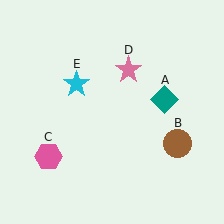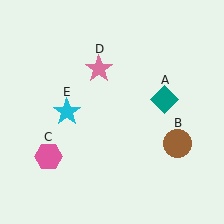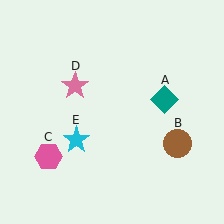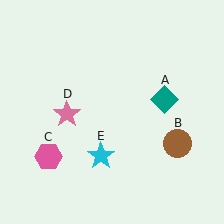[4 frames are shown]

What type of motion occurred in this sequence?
The pink star (object D), cyan star (object E) rotated counterclockwise around the center of the scene.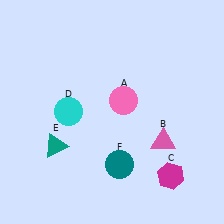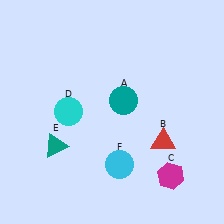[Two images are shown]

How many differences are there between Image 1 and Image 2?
There are 3 differences between the two images.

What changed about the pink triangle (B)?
In Image 1, B is pink. In Image 2, it changed to red.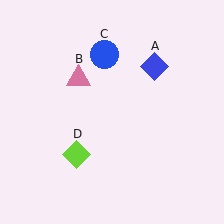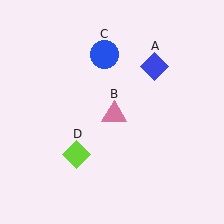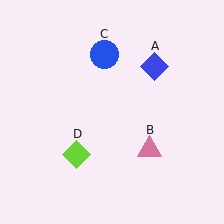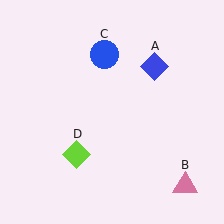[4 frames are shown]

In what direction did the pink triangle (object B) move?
The pink triangle (object B) moved down and to the right.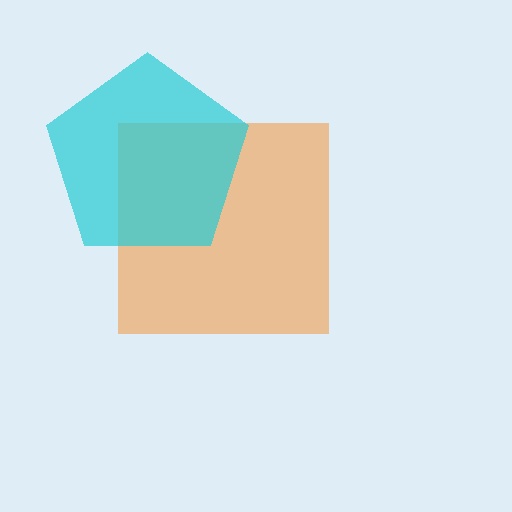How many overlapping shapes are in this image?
There are 2 overlapping shapes in the image.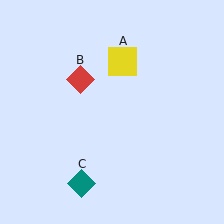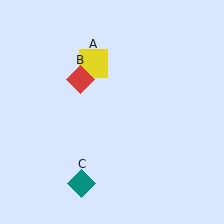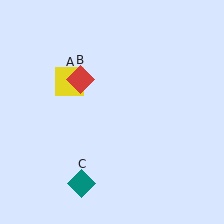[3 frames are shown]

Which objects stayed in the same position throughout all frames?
Red diamond (object B) and teal diamond (object C) remained stationary.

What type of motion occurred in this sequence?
The yellow square (object A) rotated counterclockwise around the center of the scene.